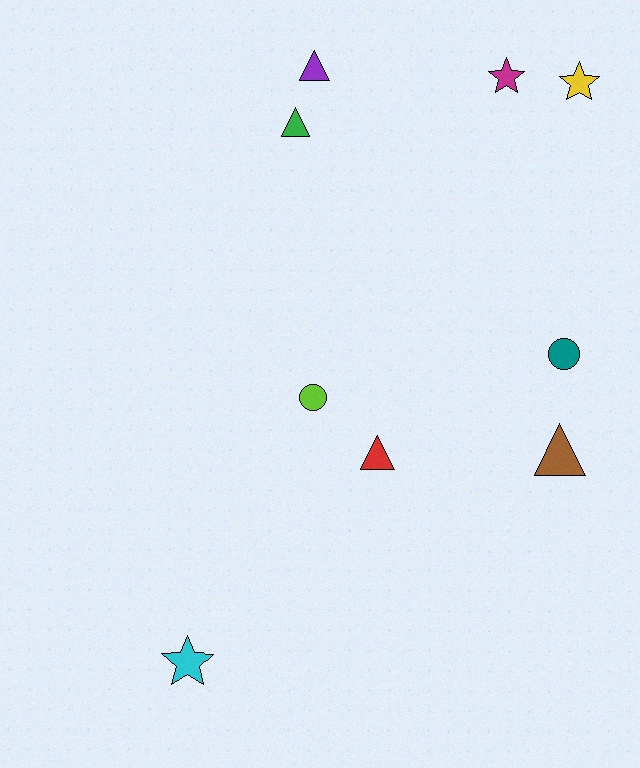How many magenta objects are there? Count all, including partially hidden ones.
There is 1 magenta object.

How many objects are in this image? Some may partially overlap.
There are 9 objects.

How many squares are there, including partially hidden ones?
There are no squares.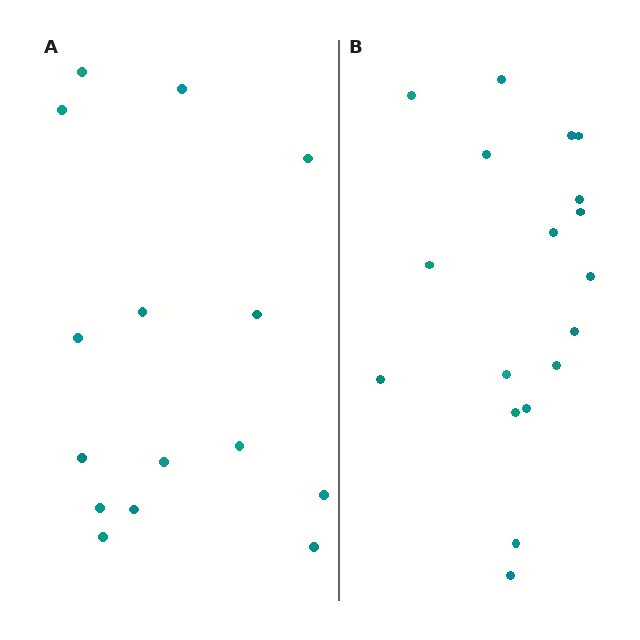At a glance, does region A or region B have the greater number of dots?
Region B (the right region) has more dots.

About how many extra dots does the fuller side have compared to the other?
Region B has just a few more — roughly 2 or 3 more dots than region A.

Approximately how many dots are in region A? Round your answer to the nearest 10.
About 20 dots. (The exact count is 15, which rounds to 20.)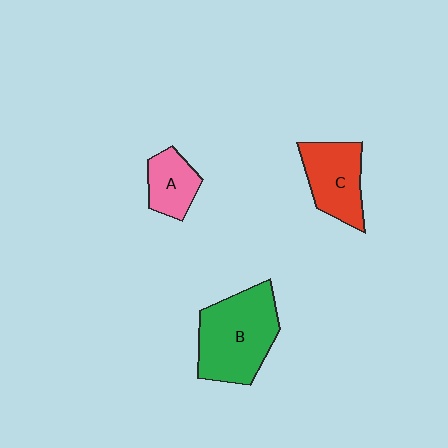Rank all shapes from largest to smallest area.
From largest to smallest: B (green), C (red), A (pink).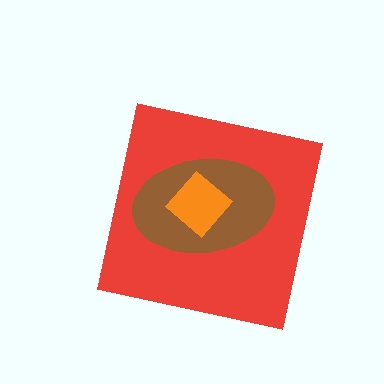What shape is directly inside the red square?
The brown ellipse.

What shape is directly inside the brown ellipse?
The orange diamond.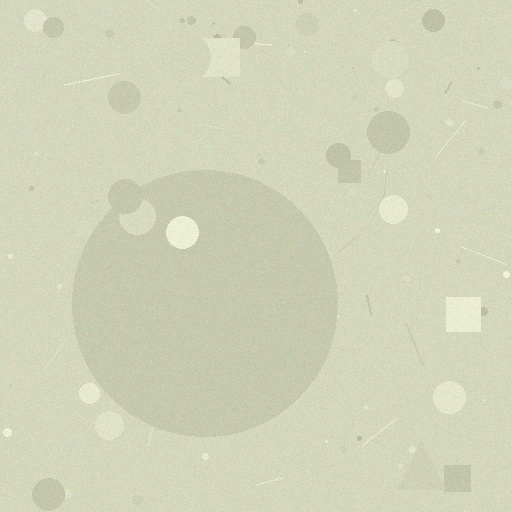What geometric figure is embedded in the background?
A circle is embedded in the background.